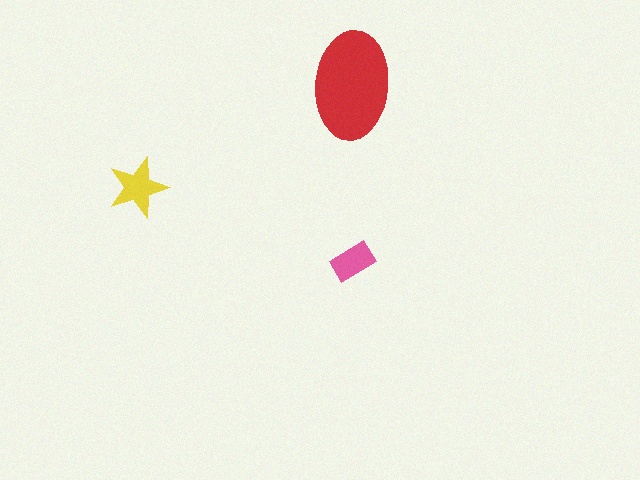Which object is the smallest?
The pink rectangle.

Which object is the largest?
The red ellipse.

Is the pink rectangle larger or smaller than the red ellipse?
Smaller.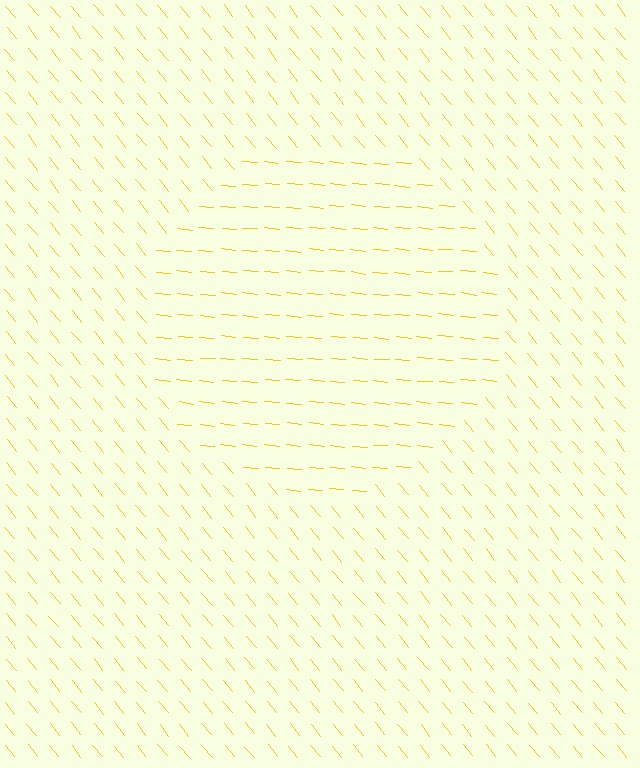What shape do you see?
I see a circle.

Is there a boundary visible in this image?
Yes, there is a texture boundary formed by a change in line orientation.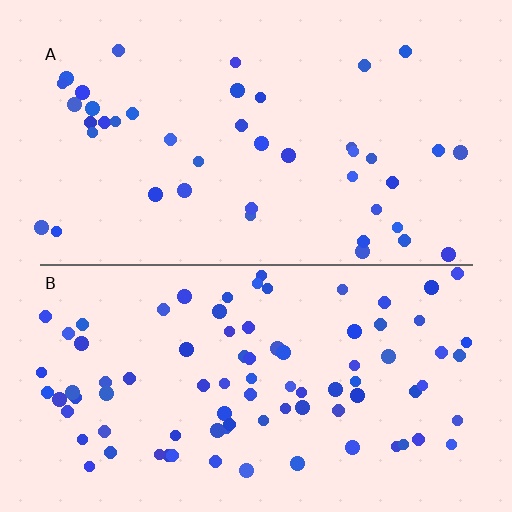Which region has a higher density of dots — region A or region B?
B (the bottom).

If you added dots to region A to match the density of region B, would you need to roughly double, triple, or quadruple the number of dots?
Approximately double.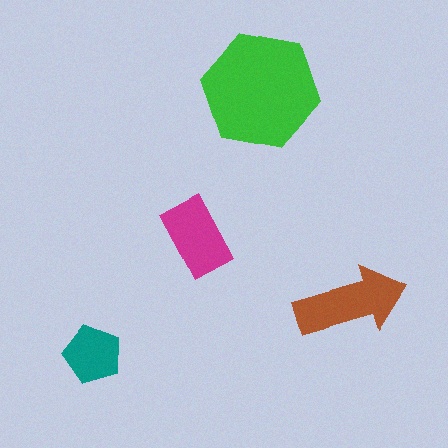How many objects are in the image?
There are 4 objects in the image.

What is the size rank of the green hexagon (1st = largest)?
1st.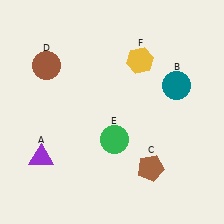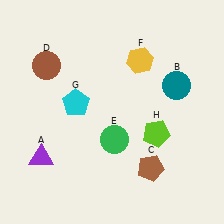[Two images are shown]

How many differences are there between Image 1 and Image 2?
There are 2 differences between the two images.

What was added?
A cyan pentagon (G), a lime pentagon (H) were added in Image 2.